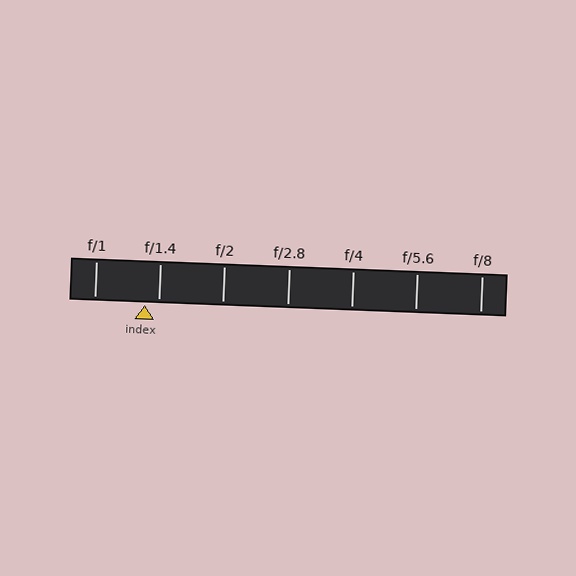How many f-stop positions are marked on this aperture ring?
There are 7 f-stop positions marked.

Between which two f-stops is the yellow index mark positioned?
The index mark is between f/1 and f/1.4.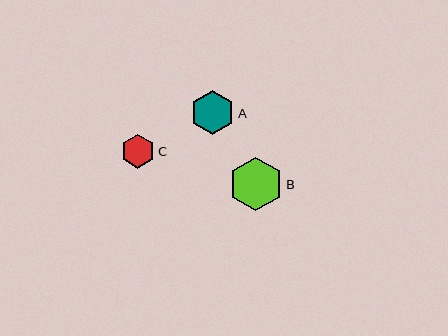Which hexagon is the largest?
Hexagon B is the largest with a size of approximately 53 pixels.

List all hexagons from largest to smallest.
From largest to smallest: B, A, C.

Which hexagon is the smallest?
Hexagon C is the smallest with a size of approximately 34 pixels.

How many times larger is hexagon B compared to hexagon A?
Hexagon B is approximately 1.2 times the size of hexagon A.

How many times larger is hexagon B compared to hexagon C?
Hexagon B is approximately 1.6 times the size of hexagon C.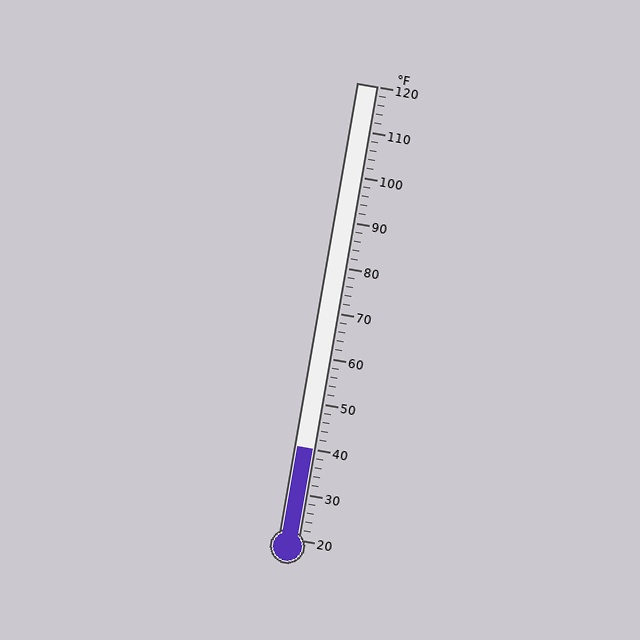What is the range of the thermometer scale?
The thermometer scale ranges from 20°F to 120°F.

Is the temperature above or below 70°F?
The temperature is below 70°F.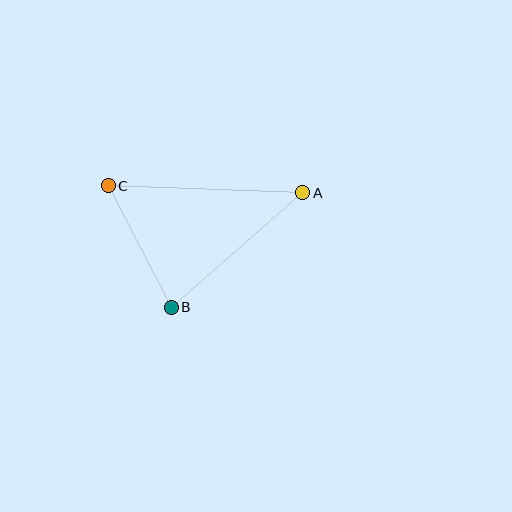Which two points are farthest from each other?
Points A and C are farthest from each other.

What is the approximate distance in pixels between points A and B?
The distance between A and B is approximately 174 pixels.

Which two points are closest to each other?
Points B and C are closest to each other.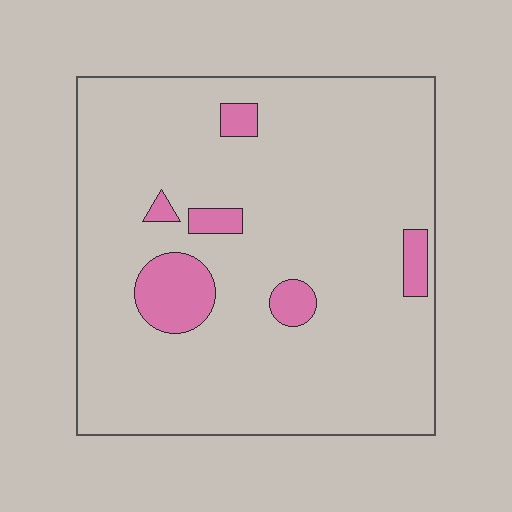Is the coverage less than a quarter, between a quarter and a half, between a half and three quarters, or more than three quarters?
Less than a quarter.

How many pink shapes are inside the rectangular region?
6.